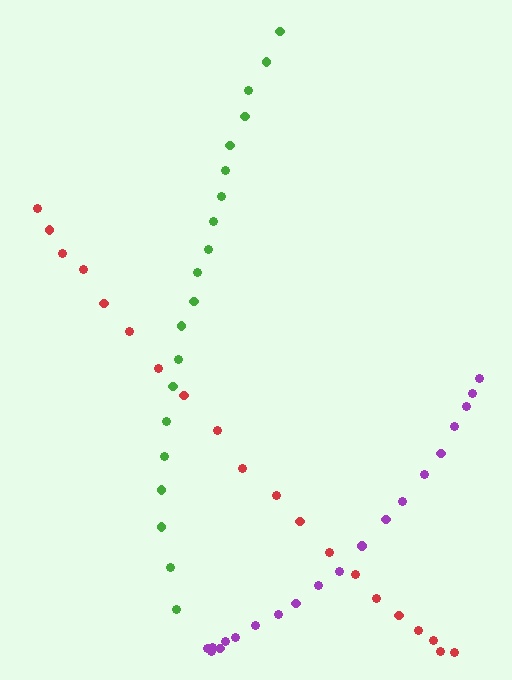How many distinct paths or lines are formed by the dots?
There are 3 distinct paths.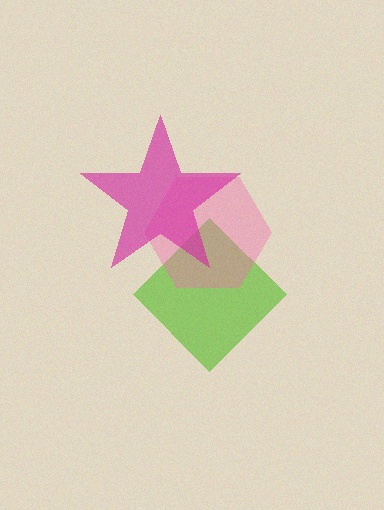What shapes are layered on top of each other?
The layered shapes are: a lime diamond, a pink hexagon, a magenta star.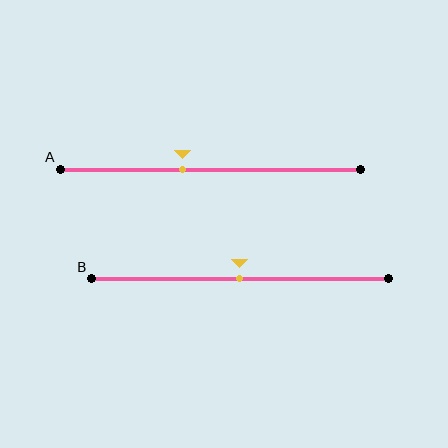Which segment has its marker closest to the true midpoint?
Segment B has its marker closest to the true midpoint.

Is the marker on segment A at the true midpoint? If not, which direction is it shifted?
No, the marker on segment A is shifted to the left by about 9% of the segment length.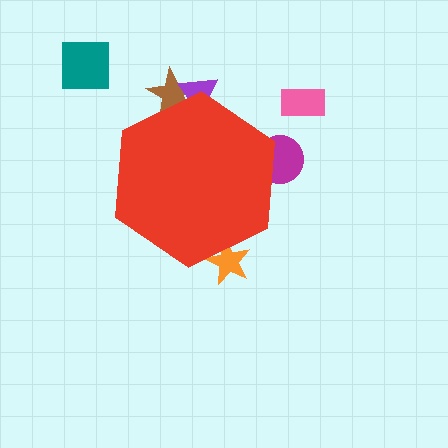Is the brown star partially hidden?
Yes, the brown star is partially hidden behind the red hexagon.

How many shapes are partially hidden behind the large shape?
4 shapes are partially hidden.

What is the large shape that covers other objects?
A red hexagon.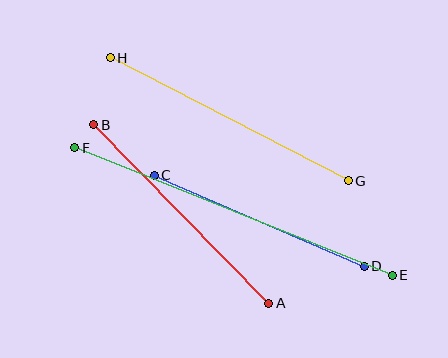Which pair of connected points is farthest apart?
Points E and F are farthest apart.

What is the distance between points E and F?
The distance is approximately 342 pixels.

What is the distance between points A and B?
The distance is approximately 250 pixels.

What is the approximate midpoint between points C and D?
The midpoint is at approximately (259, 221) pixels.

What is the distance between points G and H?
The distance is approximately 268 pixels.